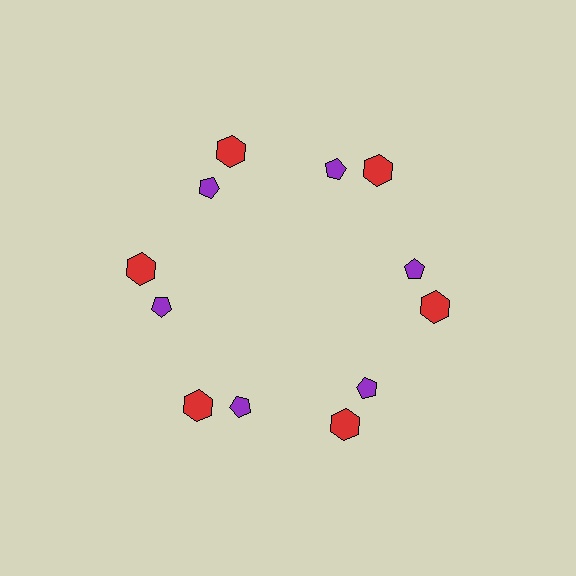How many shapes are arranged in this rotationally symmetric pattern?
There are 12 shapes, arranged in 6 groups of 2.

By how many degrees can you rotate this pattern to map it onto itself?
The pattern maps onto itself every 60 degrees of rotation.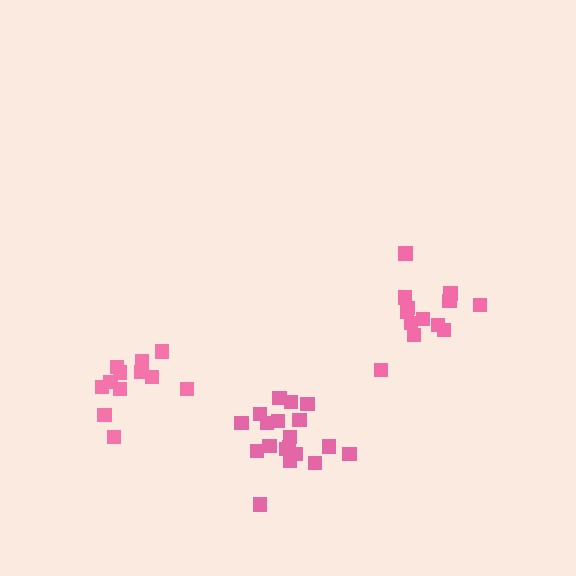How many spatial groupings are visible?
There are 3 spatial groupings.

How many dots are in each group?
Group 1: 13 dots, Group 2: 13 dots, Group 3: 19 dots (45 total).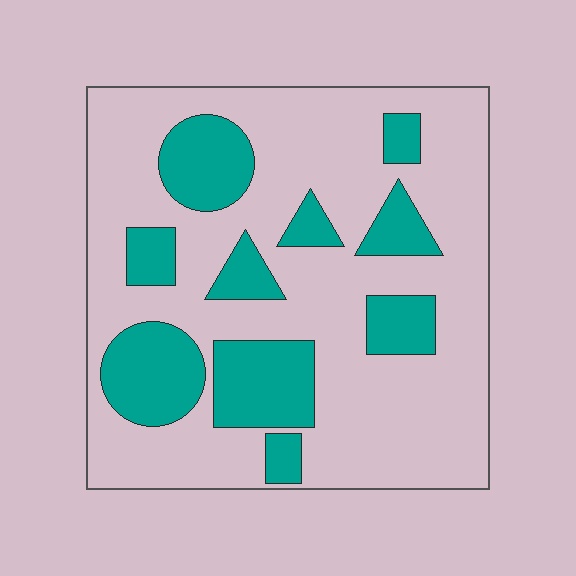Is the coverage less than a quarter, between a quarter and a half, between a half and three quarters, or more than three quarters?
Between a quarter and a half.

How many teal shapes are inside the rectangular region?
10.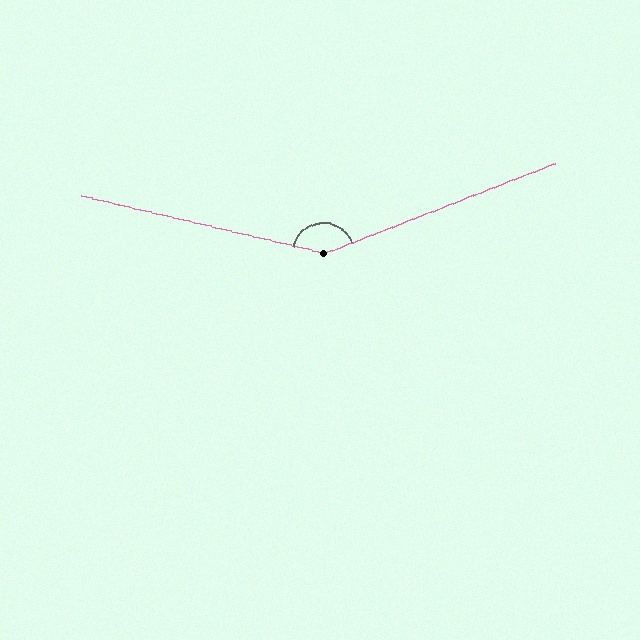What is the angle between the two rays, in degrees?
Approximately 145 degrees.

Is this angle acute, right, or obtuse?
It is obtuse.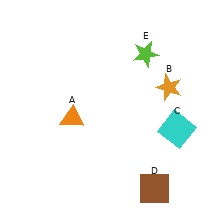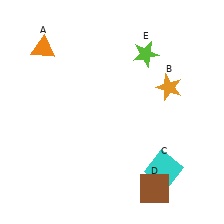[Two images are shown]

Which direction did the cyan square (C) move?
The cyan square (C) moved down.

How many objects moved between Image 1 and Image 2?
2 objects moved between the two images.